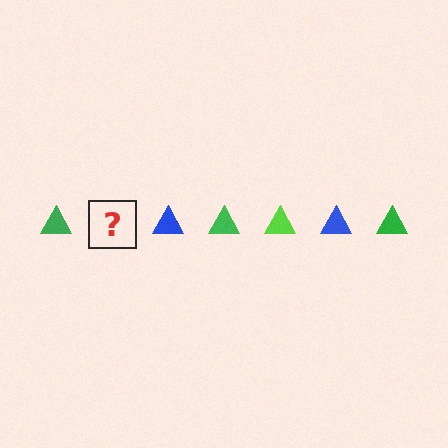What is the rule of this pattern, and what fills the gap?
The rule is that the pattern cycles through green, lime, blue triangles. The gap should be filled with a lime triangle.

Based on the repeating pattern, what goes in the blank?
The blank should be a lime triangle.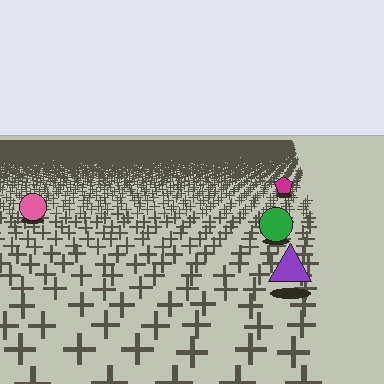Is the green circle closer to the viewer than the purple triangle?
No. The purple triangle is closer — you can tell from the texture gradient: the ground texture is coarser near it.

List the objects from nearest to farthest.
From nearest to farthest: the purple triangle, the green circle, the pink circle, the magenta pentagon.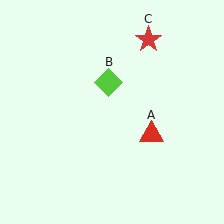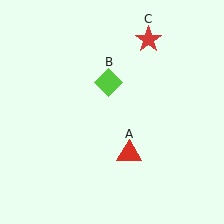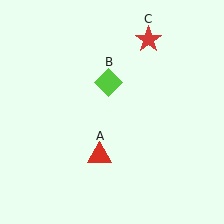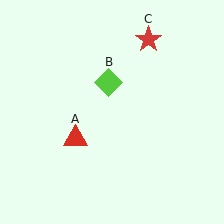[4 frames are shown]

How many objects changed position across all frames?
1 object changed position: red triangle (object A).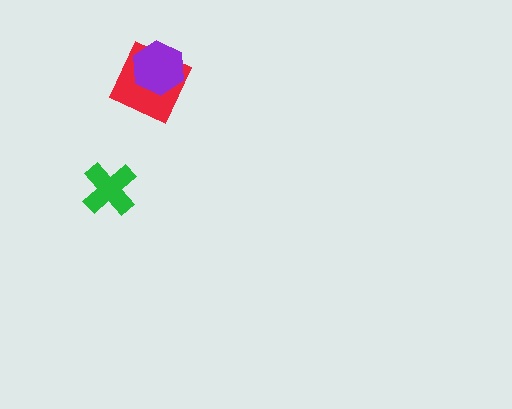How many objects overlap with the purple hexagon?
1 object overlaps with the purple hexagon.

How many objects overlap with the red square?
1 object overlaps with the red square.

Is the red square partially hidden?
Yes, it is partially covered by another shape.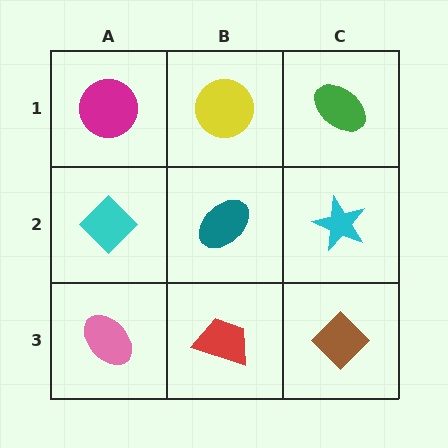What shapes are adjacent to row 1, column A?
A cyan diamond (row 2, column A), a yellow circle (row 1, column B).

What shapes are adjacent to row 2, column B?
A yellow circle (row 1, column B), a red trapezoid (row 3, column B), a cyan diamond (row 2, column A), a cyan star (row 2, column C).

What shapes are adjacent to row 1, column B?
A teal ellipse (row 2, column B), a magenta circle (row 1, column A), a green ellipse (row 1, column C).